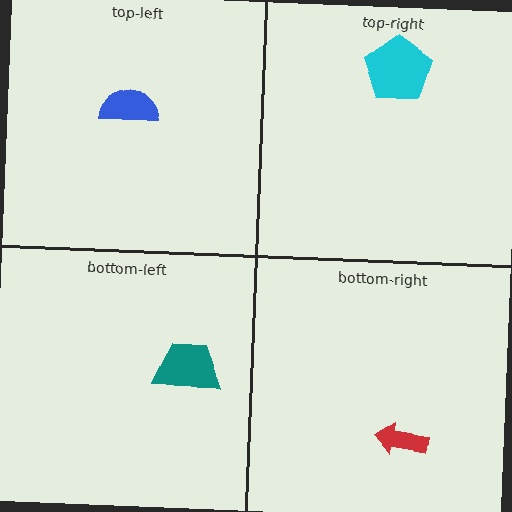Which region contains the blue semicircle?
The top-left region.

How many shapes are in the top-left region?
1.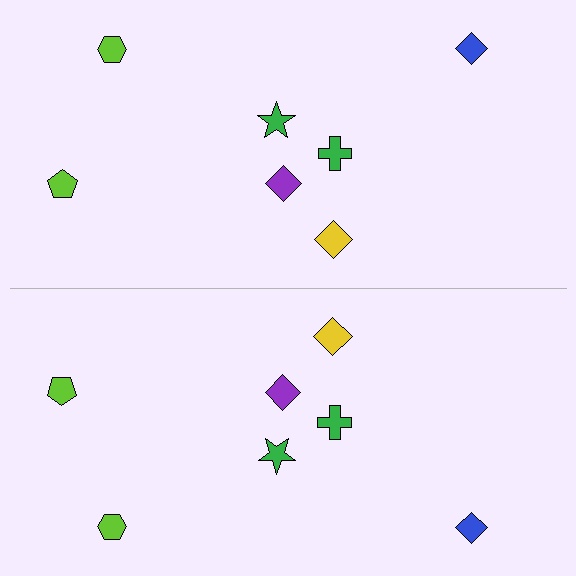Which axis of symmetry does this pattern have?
The pattern has a horizontal axis of symmetry running through the center of the image.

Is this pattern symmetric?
Yes, this pattern has bilateral (reflection) symmetry.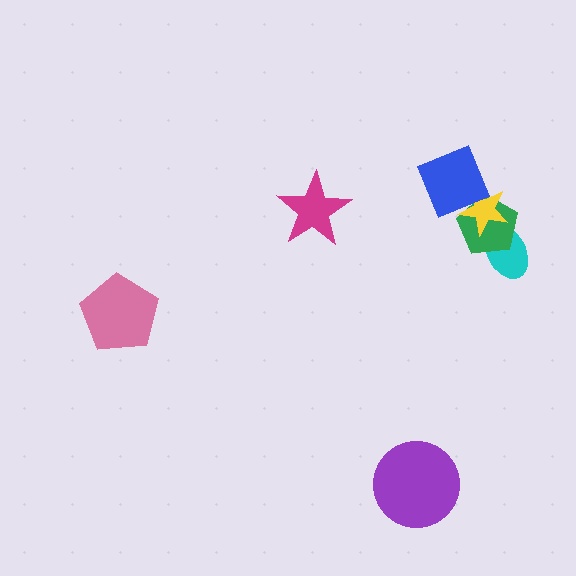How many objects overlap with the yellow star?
3 objects overlap with the yellow star.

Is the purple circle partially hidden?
No, no other shape covers it.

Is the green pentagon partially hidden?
Yes, it is partially covered by another shape.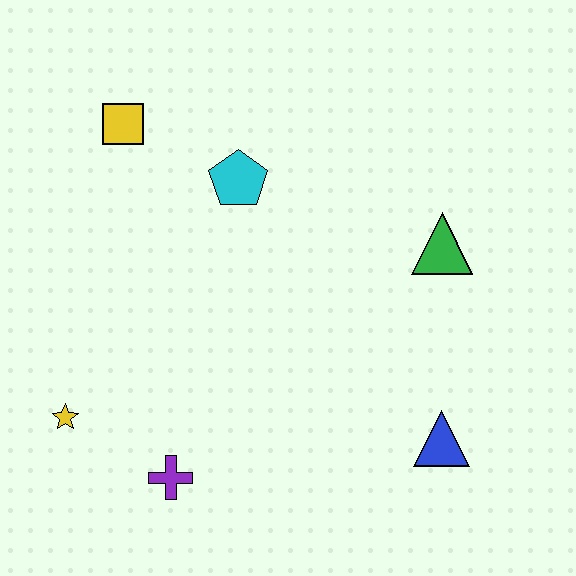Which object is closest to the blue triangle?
The green triangle is closest to the blue triangle.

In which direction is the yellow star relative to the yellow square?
The yellow star is below the yellow square.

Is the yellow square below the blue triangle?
No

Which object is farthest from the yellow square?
The blue triangle is farthest from the yellow square.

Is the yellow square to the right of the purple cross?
No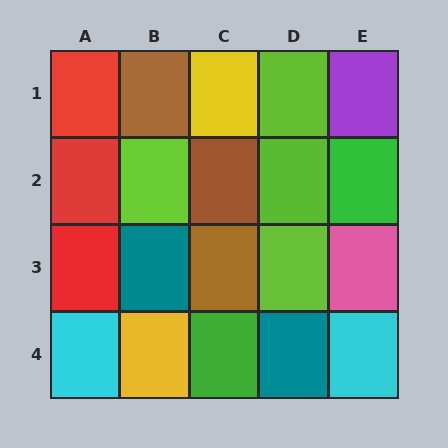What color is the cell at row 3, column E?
Pink.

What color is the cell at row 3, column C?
Brown.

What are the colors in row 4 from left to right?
Cyan, yellow, green, teal, cyan.